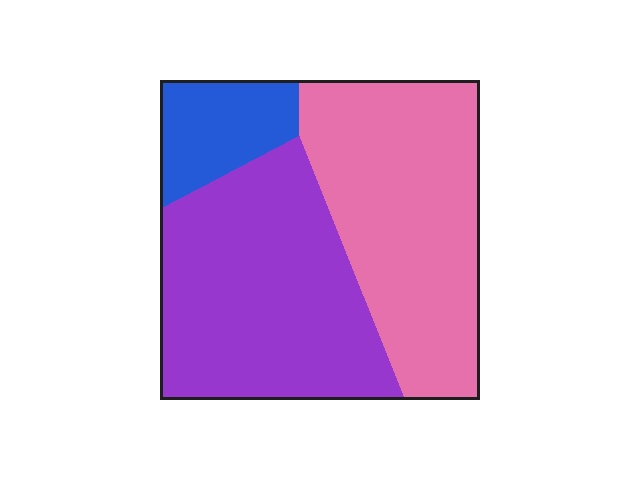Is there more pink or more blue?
Pink.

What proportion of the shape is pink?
Pink takes up between a third and a half of the shape.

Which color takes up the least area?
Blue, at roughly 15%.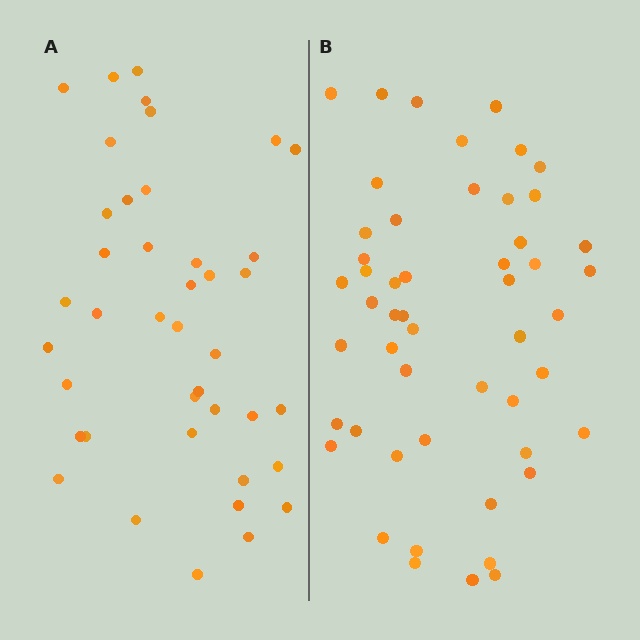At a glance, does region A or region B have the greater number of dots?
Region B (the right region) has more dots.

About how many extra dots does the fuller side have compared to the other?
Region B has roughly 10 or so more dots than region A.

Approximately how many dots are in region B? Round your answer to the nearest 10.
About 50 dots. (The exact count is 51, which rounds to 50.)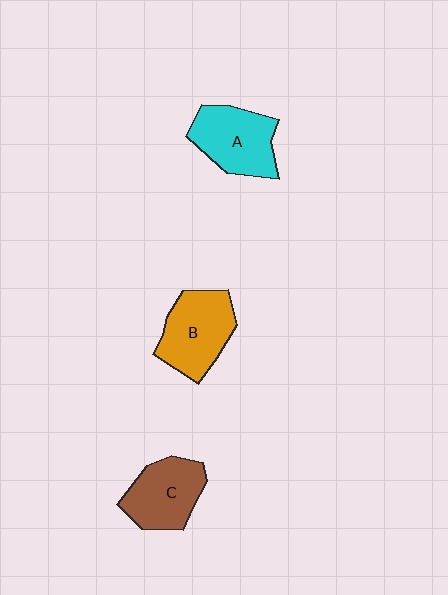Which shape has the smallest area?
Shape C (brown).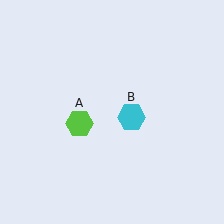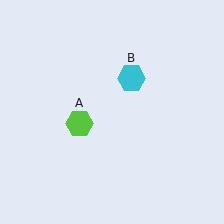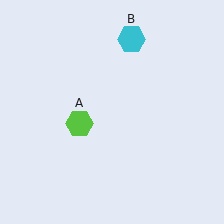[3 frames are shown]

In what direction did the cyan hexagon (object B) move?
The cyan hexagon (object B) moved up.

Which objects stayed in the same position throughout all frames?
Lime hexagon (object A) remained stationary.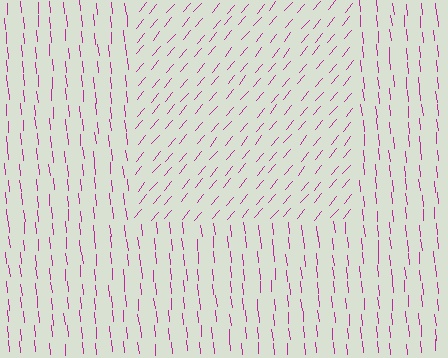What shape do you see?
I see a rectangle.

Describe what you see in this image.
The image is filled with small magenta line segments. A rectangle region in the image has lines oriented differently from the surrounding lines, creating a visible texture boundary.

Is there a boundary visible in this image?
Yes, there is a texture boundary formed by a change in line orientation.